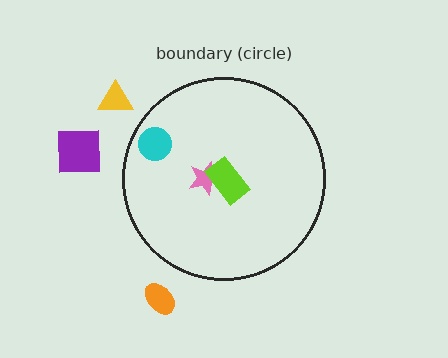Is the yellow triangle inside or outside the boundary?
Outside.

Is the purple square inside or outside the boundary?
Outside.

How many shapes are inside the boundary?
3 inside, 3 outside.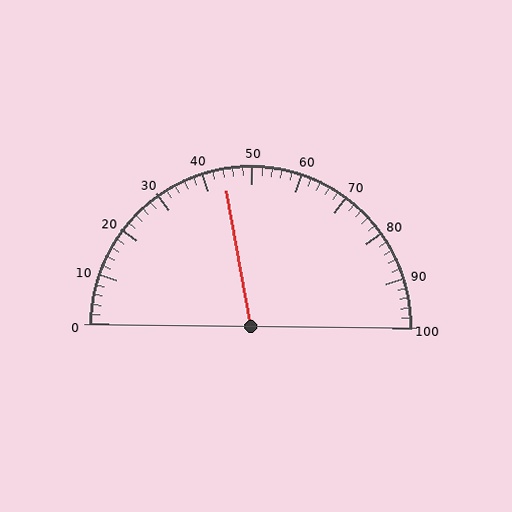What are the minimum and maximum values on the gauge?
The gauge ranges from 0 to 100.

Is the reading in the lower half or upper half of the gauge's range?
The reading is in the lower half of the range (0 to 100).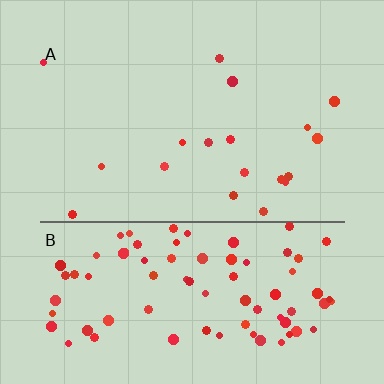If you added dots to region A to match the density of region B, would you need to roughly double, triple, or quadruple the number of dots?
Approximately quadruple.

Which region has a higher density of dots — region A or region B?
B (the bottom).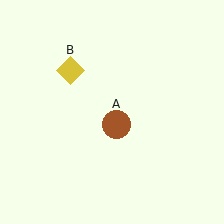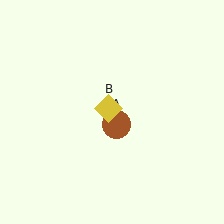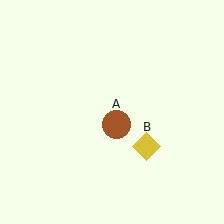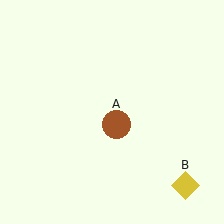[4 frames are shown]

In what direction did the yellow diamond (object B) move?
The yellow diamond (object B) moved down and to the right.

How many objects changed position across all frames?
1 object changed position: yellow diamond (object B).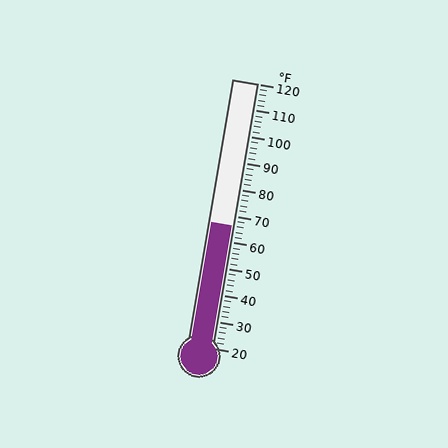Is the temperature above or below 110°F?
The temperature is below 110°F.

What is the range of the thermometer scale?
The thermometer scale ranges from 20°F to 120°F.